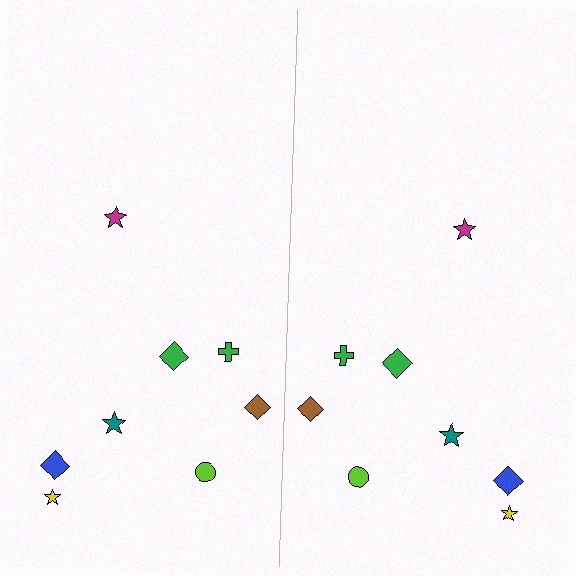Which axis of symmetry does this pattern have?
The pattern has a vertical axis of symmetry running through the center of the image.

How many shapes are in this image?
There are 16 shapes in this image.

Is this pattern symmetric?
Yes, this pattern has bilateral (reflection) symmetry.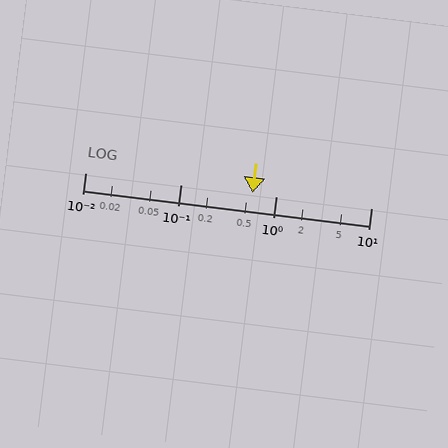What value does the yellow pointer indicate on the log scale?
The pointer indicates approximately 0.57.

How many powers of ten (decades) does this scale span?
The scale spans 3 decades, from 0.01 to 10.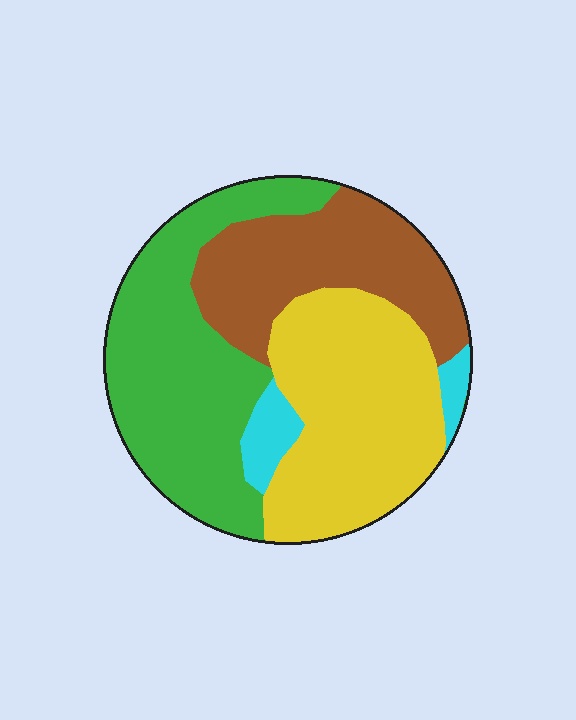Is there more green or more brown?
Green.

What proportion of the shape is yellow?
Yellow takes up about one third (1/3) of the shape.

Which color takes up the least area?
Cyan, at roughly 5%.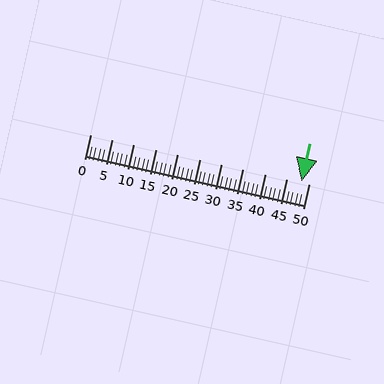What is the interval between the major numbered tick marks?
The major tick marks are spaced 5 units apart.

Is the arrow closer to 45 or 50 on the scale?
The arrow is closer to 50.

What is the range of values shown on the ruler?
The ruler shows values from 0 to 50.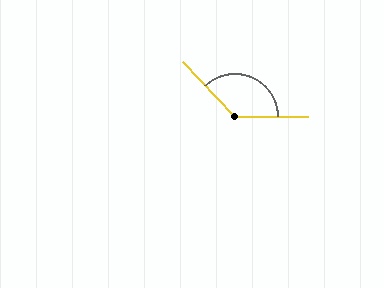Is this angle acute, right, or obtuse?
It is obtuse.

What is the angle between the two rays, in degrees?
Approximately 134 degrees.